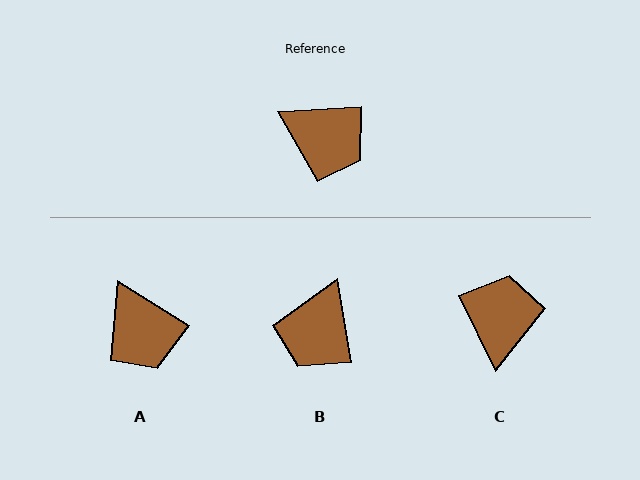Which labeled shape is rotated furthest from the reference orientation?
C, about 112 degrees away.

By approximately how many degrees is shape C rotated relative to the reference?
Approximately 112 degrees counter-clockwise.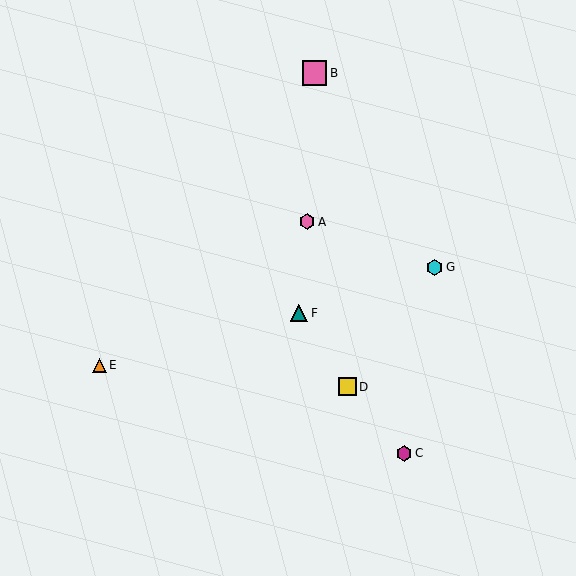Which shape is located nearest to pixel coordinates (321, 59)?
The pink square (labeled B) at (315, 73) is nearest to that location.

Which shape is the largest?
The pink square (labeled B) is the largest.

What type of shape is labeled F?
Shape F is a teal triangle.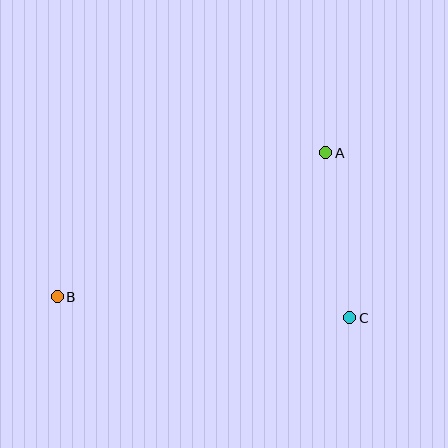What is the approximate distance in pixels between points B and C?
The distance between B and C is approximately 293 pixels.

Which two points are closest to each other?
Points A and C are closest to each other.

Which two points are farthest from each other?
Points A and B are farthest from each other.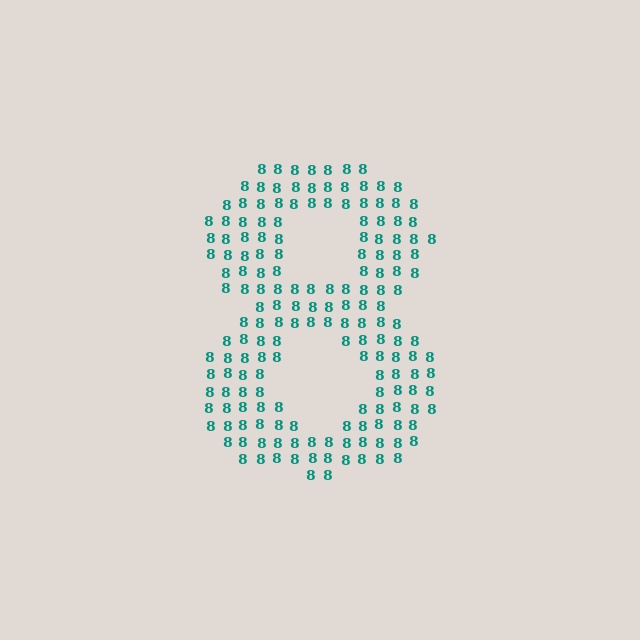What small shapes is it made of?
It is made of small digit 8's.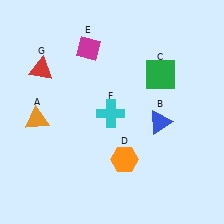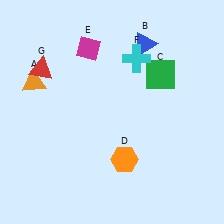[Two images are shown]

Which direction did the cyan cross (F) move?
The cyan cross (F) moved up.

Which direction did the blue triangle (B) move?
The blue triangle (B) moved up.